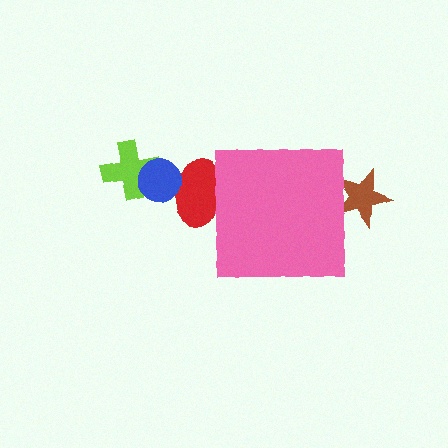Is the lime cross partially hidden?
No, the lime cross is fully visible.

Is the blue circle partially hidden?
No, the blue circle is fully visible.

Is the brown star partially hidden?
Yes, the brown star is partially hidden behind the pink square.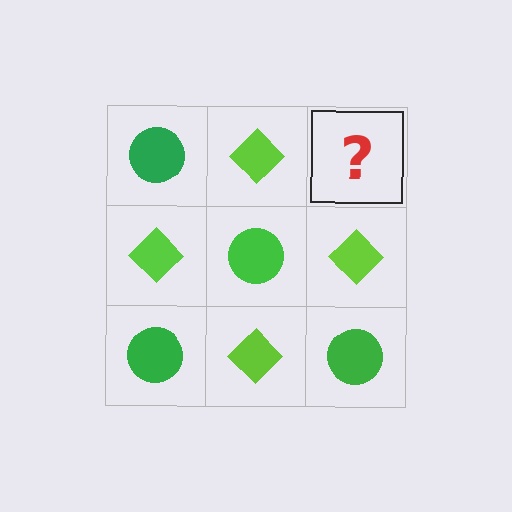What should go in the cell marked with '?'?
The missing cell should contain a green circle.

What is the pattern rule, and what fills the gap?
The rule is that it alternates green circle and lime diamond in a checkerboard pattern. The gap should be filled with a green circle.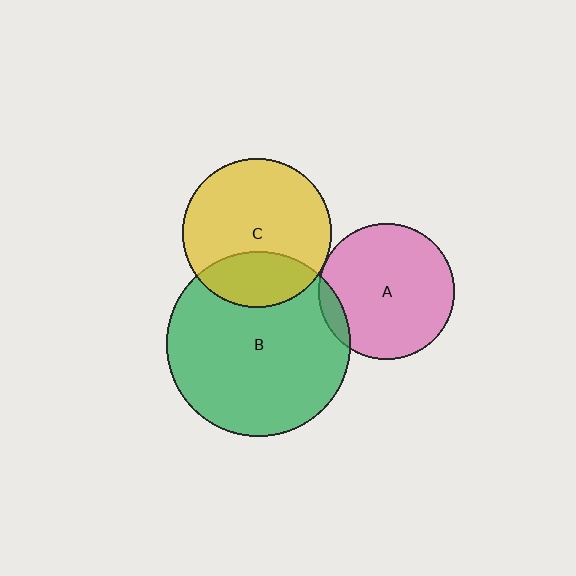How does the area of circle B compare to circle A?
Approximately 1.9 times.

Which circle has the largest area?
Circle B (green).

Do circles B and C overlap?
Yes.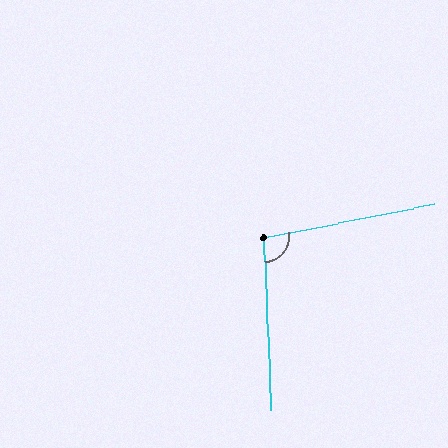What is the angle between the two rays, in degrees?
Approximately 99 degrees.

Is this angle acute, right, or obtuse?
It is obtuse.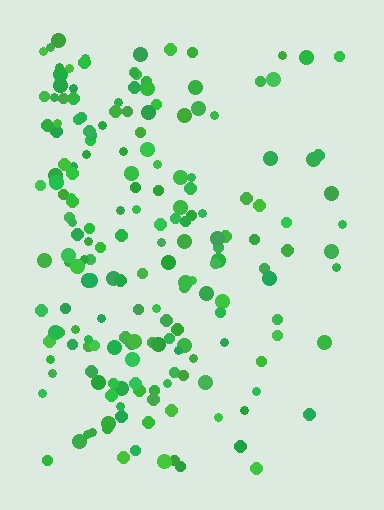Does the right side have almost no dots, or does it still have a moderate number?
Still a moderate number, just noticeably fewer than the left.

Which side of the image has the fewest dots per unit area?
The right.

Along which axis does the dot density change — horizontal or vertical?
Horizontal.